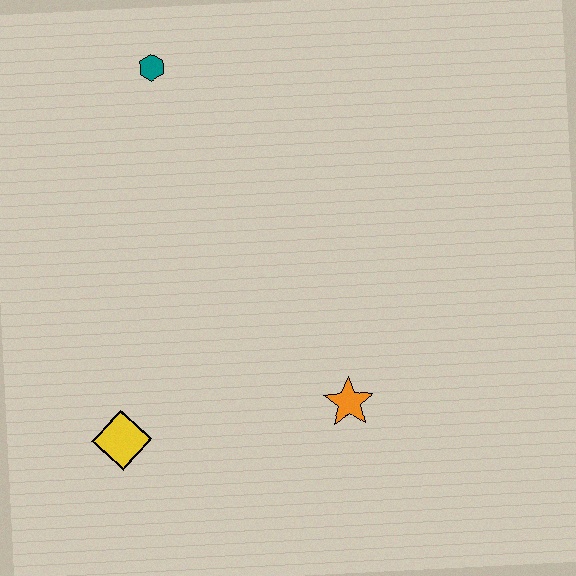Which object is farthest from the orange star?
The teal hexagon is farthest from the orange star.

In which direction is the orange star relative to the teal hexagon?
The orange star is below the teal hexagon.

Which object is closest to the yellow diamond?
The orange star is closest to the yellow diamond.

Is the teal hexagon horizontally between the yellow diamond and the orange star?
Yes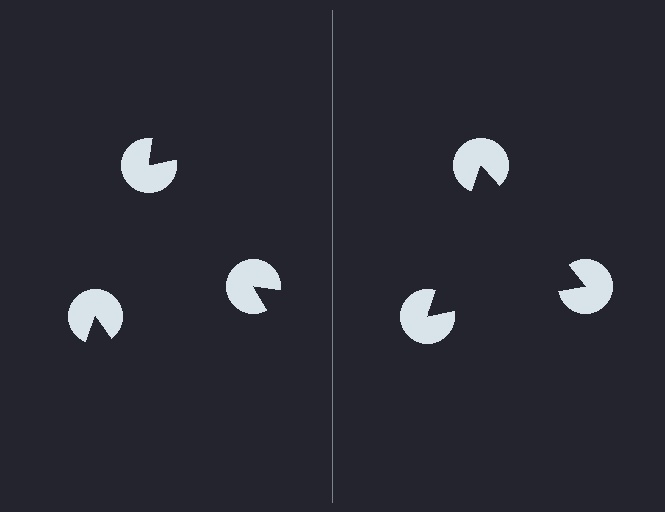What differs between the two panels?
The pac-man discs are positioned identically on both sides; only the wedge orientations differ. On the right they align to a triangle; on the left they are misaligned.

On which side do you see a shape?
An illusory triangle appears on the right side. On the left side the wedge cuts are rotated, so no coherent shape forms.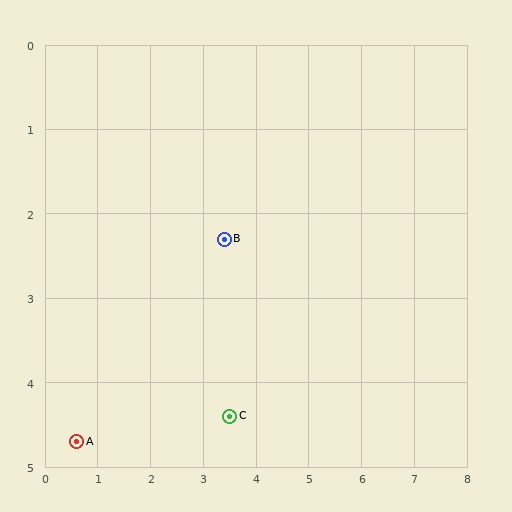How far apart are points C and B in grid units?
Points C and B are about 2.1 grid units apart.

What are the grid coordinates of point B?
Point B is at approximately (3.4, 2.3).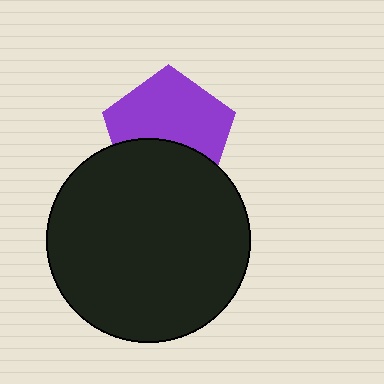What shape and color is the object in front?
The object in front is a black circle.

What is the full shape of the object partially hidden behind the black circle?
The partially hidden object is a purple pentagon.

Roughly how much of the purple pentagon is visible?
About half of it is visible (roughly 62%).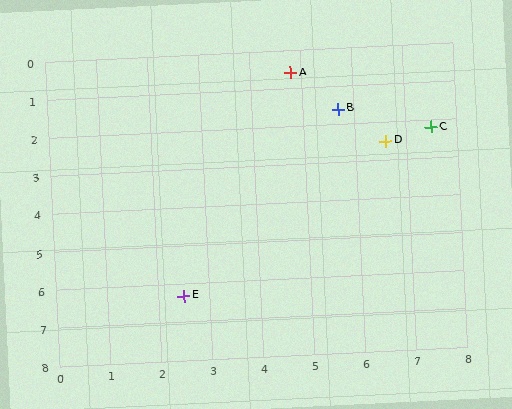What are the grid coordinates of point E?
Point E is at approximately (2.5, 6.3).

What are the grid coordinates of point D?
Point D is at approximately (6.6, 2.5).